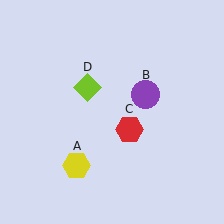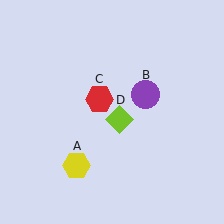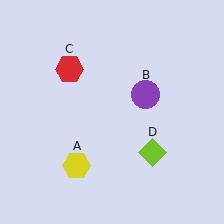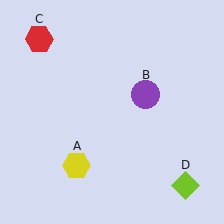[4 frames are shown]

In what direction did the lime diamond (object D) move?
The lime diamond (object D) moved down and to the right.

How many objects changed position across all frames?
2 objects changed position: red hexagon (object C), lime diamond (object D).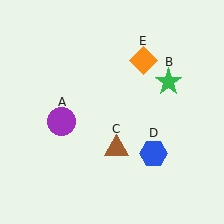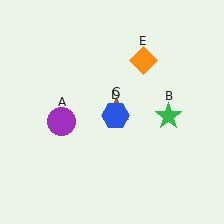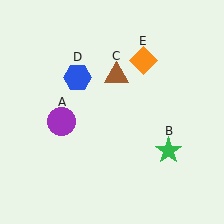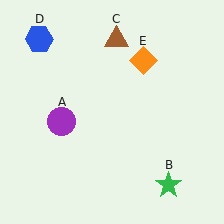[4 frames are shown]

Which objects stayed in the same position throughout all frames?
Purple circle (object A) and orange diamond (object E) remained stationary.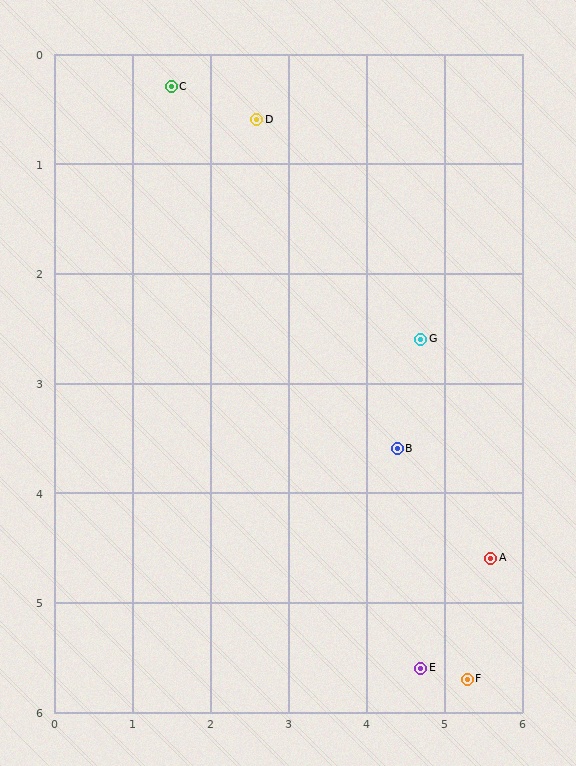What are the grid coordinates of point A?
Point A is at approximately (5.6, 4.6).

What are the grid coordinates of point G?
Point G is at approximately (4.7, 2.6).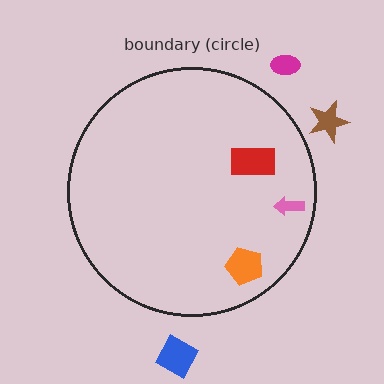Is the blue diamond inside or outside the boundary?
Outside.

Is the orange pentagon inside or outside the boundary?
Inside.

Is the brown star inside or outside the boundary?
Outside.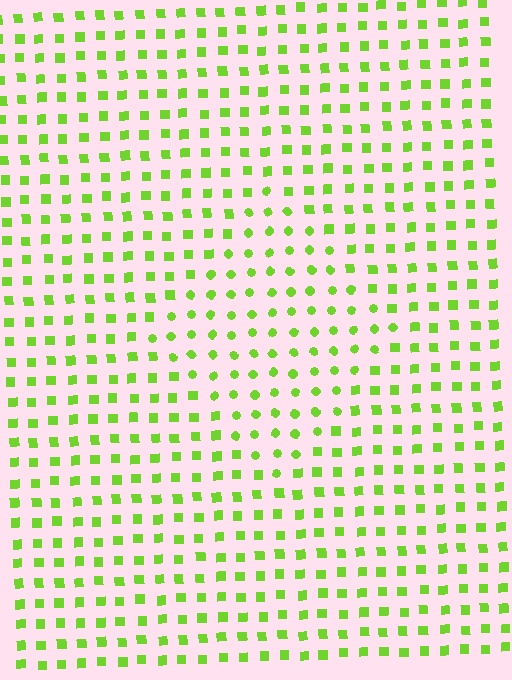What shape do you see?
I see a diamond.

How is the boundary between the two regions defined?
The boundary is defined by a change in element shape: circles inside vs. squares outside. All elements share the same color and spacing.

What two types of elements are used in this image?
The image uses circles inside the diamond region and squares outside it.